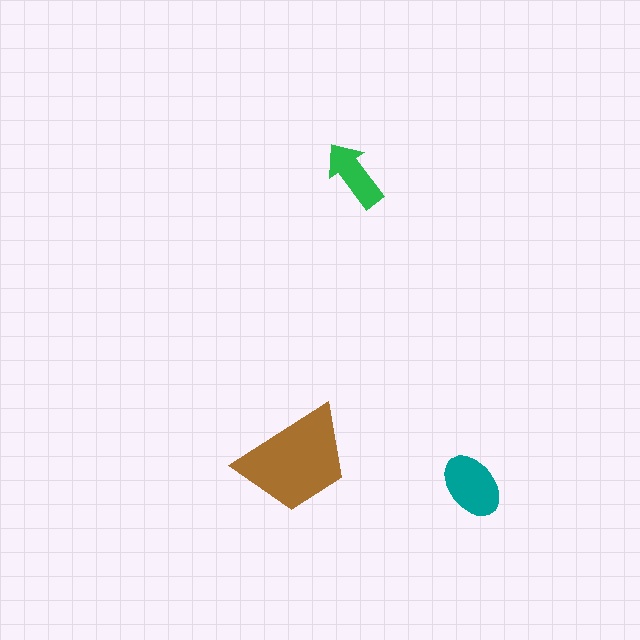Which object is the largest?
The brown trapezoid.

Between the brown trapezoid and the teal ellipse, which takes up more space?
The brown trapezoid.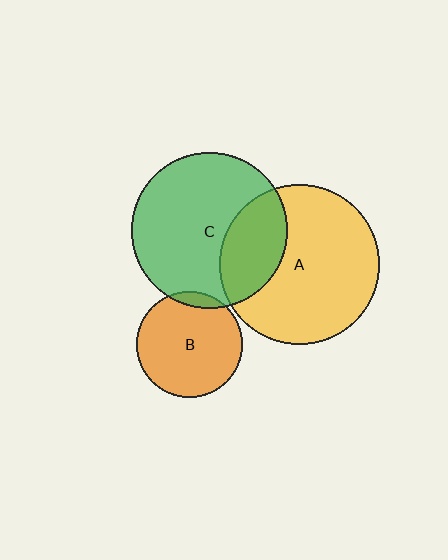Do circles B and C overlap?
Yes.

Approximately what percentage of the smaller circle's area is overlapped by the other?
Approximately 5%.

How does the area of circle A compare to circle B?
Approximately 2.3 times.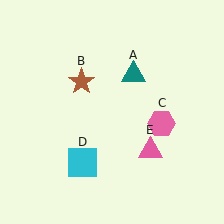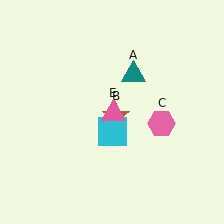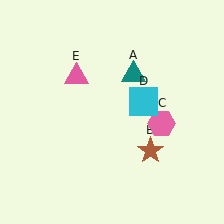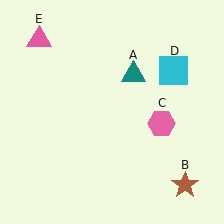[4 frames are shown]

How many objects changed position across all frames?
3 objects changed position: brown star (object B), cyan square (object D), pink triangle (object E).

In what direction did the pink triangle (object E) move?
The pink triangle (object E) moved up and to the left.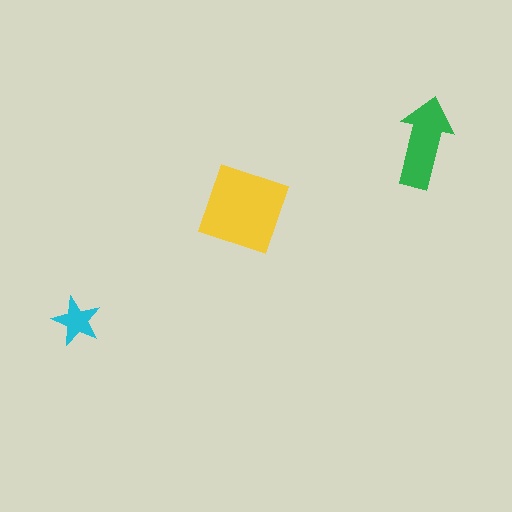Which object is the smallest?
The cyan star.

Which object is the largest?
The yellow diamond.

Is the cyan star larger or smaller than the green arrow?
Smaller.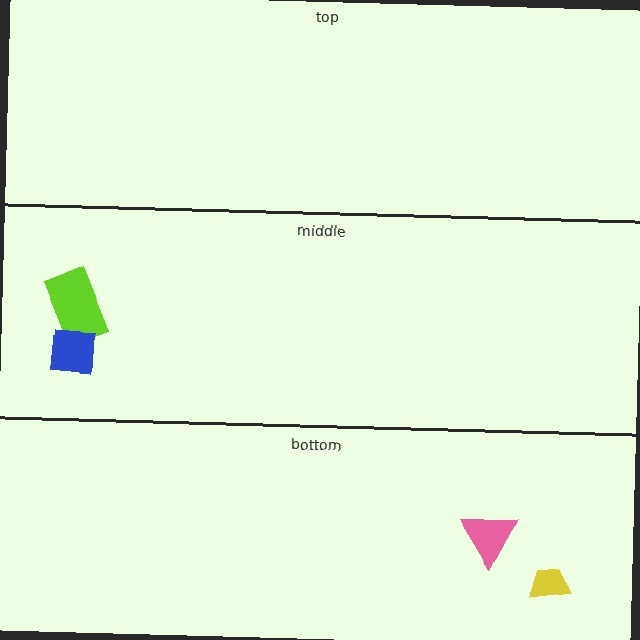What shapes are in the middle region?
The lime rectangle, the blue square.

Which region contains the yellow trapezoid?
The bottom region.